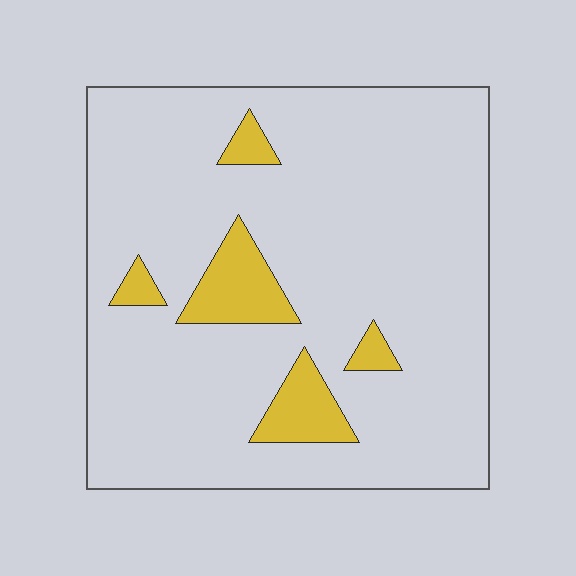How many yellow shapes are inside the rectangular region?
5.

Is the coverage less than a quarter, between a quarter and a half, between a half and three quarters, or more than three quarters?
Less than a quarter.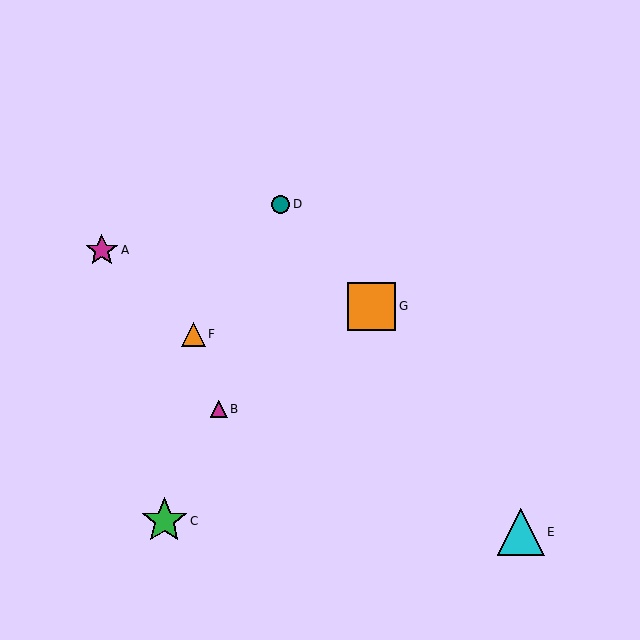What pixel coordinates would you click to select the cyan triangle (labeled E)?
Click at (521, 532) to select the cyan triangle E.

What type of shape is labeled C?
Shape C is a green star.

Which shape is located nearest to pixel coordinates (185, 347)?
The orange triangle (labeled F) at (193, 334) is nearest to that location.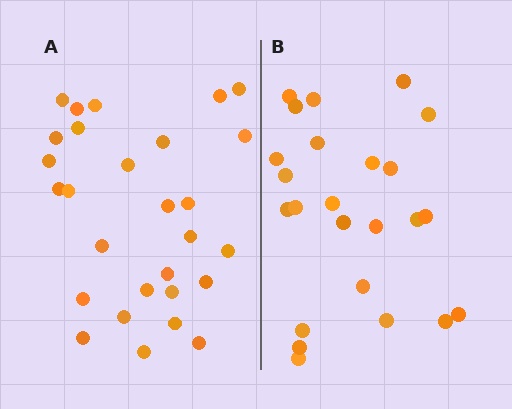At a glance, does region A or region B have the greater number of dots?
Region A (the left region) has more dots.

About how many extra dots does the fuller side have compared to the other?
Region A has about 4 more dots than region B.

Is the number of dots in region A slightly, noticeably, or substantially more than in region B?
Region A has only slightly more — the two regions are fairly close. The ratio is roughly 1.2 to 1.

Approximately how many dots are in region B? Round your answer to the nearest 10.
About 20 dots. (The exact count is 24, which rounds to 20.)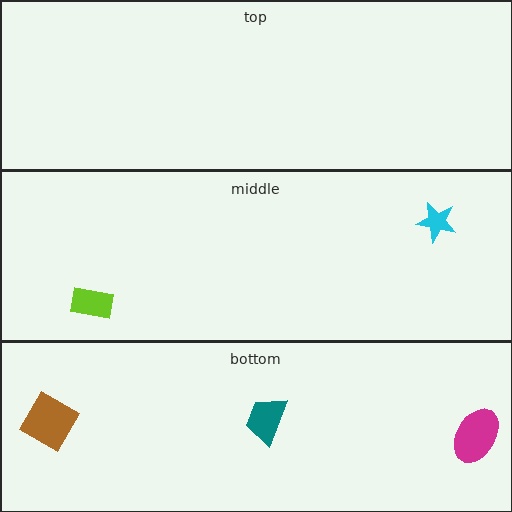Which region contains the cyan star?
The middle region.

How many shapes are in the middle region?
2.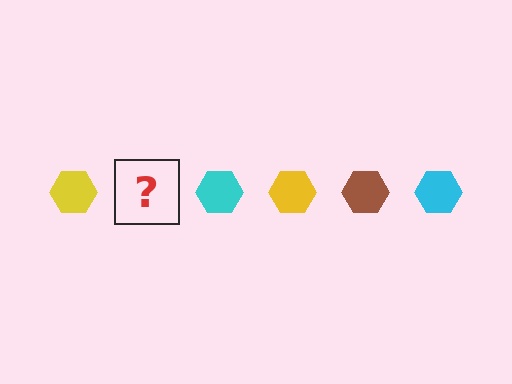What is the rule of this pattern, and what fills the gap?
The rule is that the pattern cycles through yellow, brown, cyan hexagons. The gap should be filled with a brown hexagon.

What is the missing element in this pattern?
The missing element is a brown hexagon.